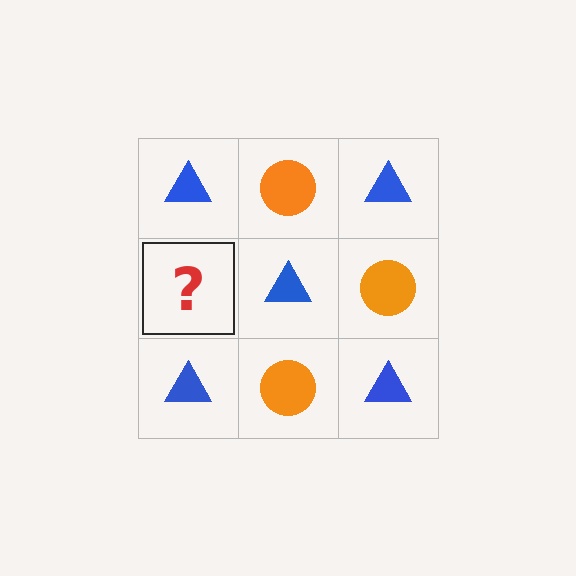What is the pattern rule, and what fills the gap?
The rule is that it alternates blue triangle and orange circle in a checkerboard pattern. The gap should be filled with an orange circle.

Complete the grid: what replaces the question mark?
The question mark should be replaced with an orange circle.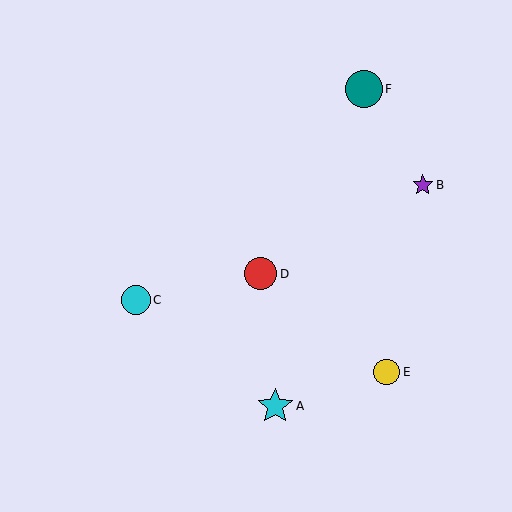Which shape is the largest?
The teal circle (labeled F) is the largest.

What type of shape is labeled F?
Shape F is a teal circle.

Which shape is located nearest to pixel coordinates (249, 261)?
The red circle (labeled D) at (261, 274) is nearest to that location.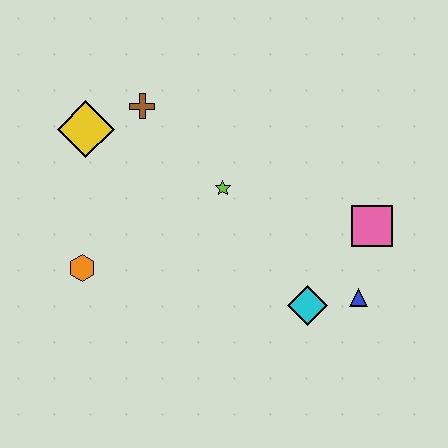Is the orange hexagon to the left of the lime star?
Yes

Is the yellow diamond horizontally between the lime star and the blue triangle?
No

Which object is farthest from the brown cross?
The blue triangle is farthest from the brown cross.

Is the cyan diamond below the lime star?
Yes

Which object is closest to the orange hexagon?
The yellow diamond is closest to the orange hexagon.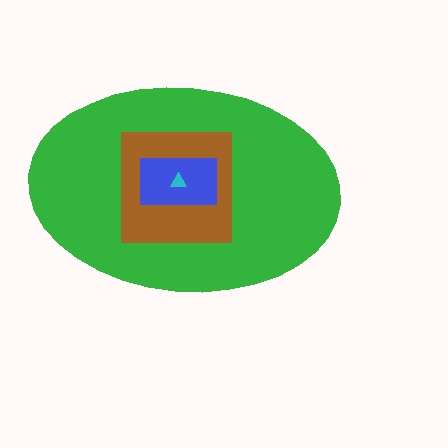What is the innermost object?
The cyan triangle.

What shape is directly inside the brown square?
The blue rectangle.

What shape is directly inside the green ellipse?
The brown square.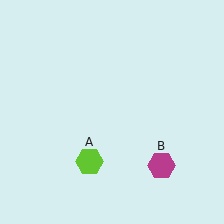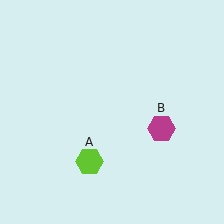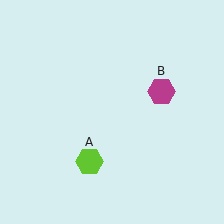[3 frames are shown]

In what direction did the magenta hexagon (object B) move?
The magenta hexagon (object B) moved up.